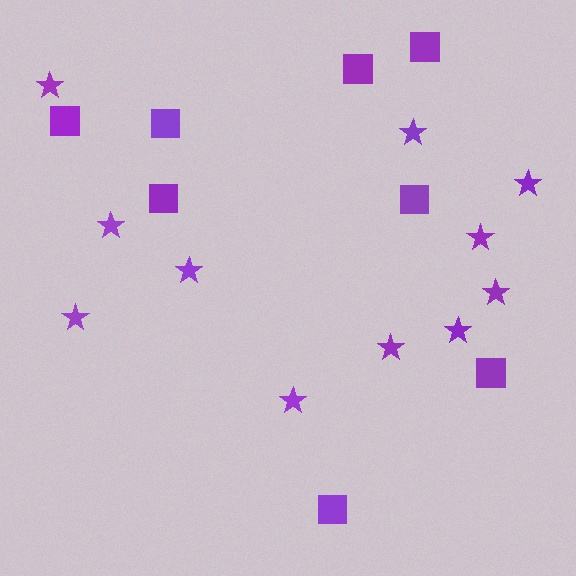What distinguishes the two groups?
There are 2 groups: one group of stars (11) and one group of squares (8).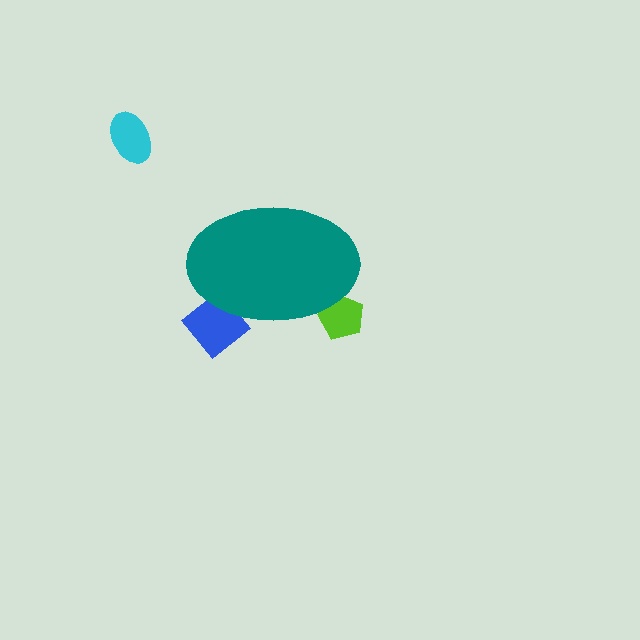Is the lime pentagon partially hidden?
Yes, the lime pentagon is partially hidden behind the teal ellipse.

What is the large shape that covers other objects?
A teal ellipse.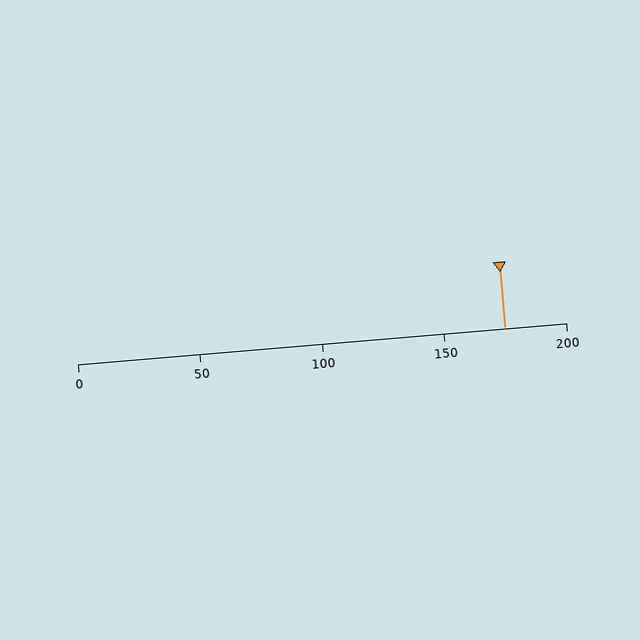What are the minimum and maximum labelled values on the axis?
The axis runs from 0 to 200.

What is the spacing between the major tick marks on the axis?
The major ticks are spaced 50 apart.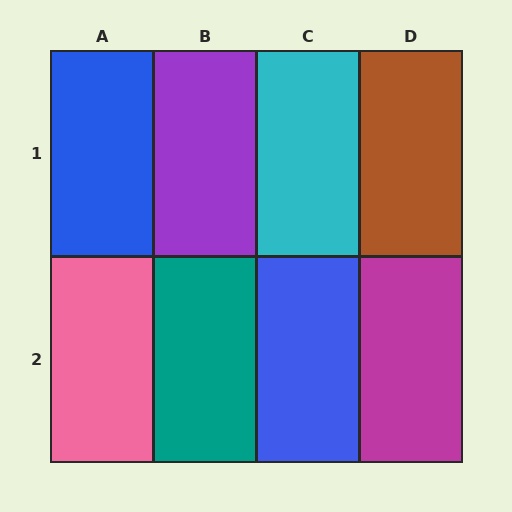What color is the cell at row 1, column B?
Purple.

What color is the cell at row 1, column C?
Cyan.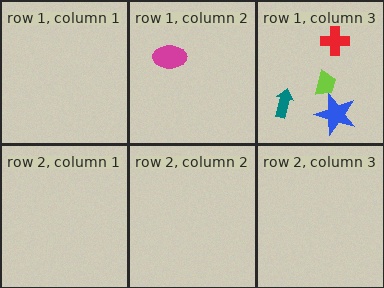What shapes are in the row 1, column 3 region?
The lime trapezoid, the blue star, the red cross, the teal arrow.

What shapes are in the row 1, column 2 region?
The magenta ellipse.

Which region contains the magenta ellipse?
The row 1, column 2 region.